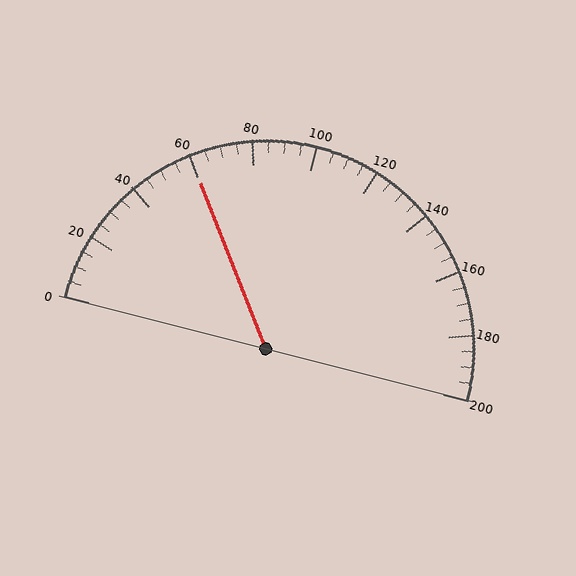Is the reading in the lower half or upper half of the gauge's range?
The reading is in the lower half of the range (0 to 200).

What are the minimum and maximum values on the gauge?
The gauge ranges from 0 to 200.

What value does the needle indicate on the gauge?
The needle indicates approximately 60.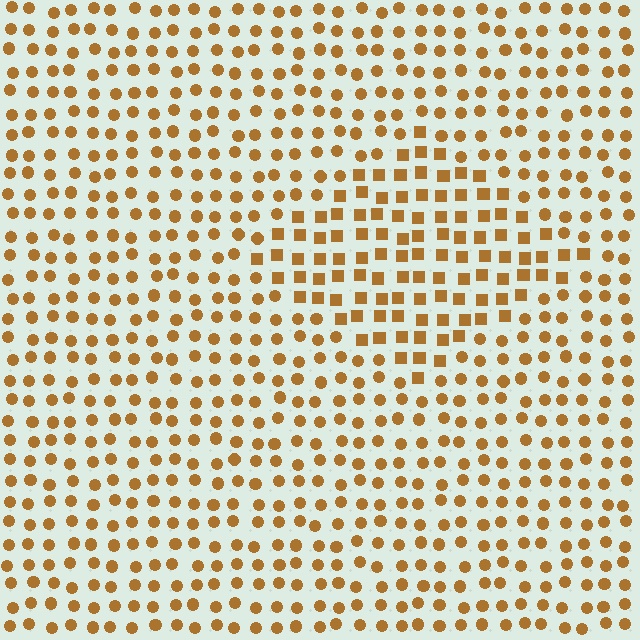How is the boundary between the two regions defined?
The boundary is defined by a change in element shape: squares inside vs. circles outside. All elements share the same color and spacing.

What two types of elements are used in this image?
The image uses squares inside the diamond region and circles outside it.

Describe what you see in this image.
The image is filled with small brown elements arranged in a uniform grid. A diamond-shaped region contains squares, while the surrounding area contains circles. The boundary is defined purely by the change in element shape.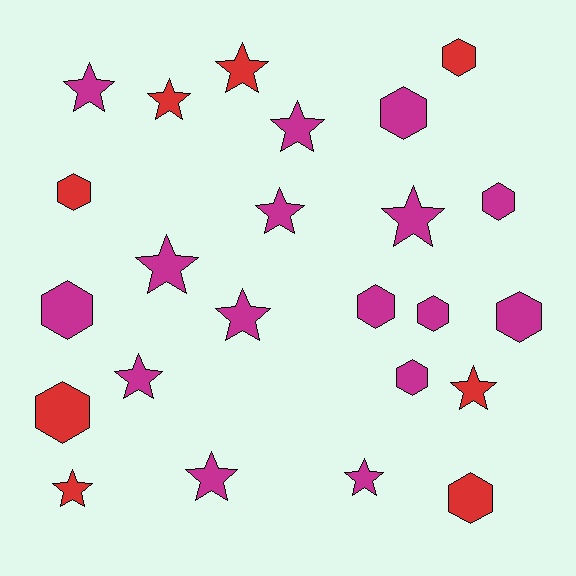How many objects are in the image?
There are 24 objects.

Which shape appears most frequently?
Star, with 13 objects.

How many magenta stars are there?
There are 9 magenta stars.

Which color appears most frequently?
Magenta, with 16 objects.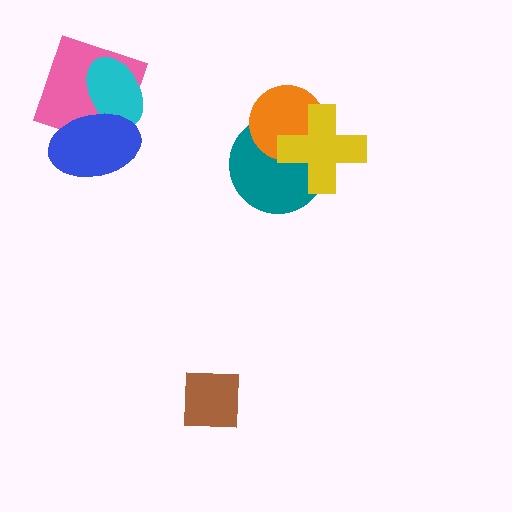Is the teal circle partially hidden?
Yes, it is partially covered by another shape.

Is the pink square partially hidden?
Yes, it is partially covered by another shape.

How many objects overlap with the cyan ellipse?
2 objects overlap with the cyan ellipse.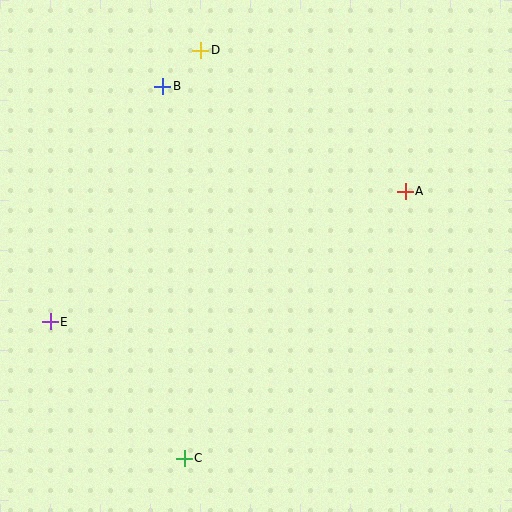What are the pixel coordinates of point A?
Point A is at (405, 191).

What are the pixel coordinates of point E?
Point E is at (50, 322).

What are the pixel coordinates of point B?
Point B is at (163, 86).